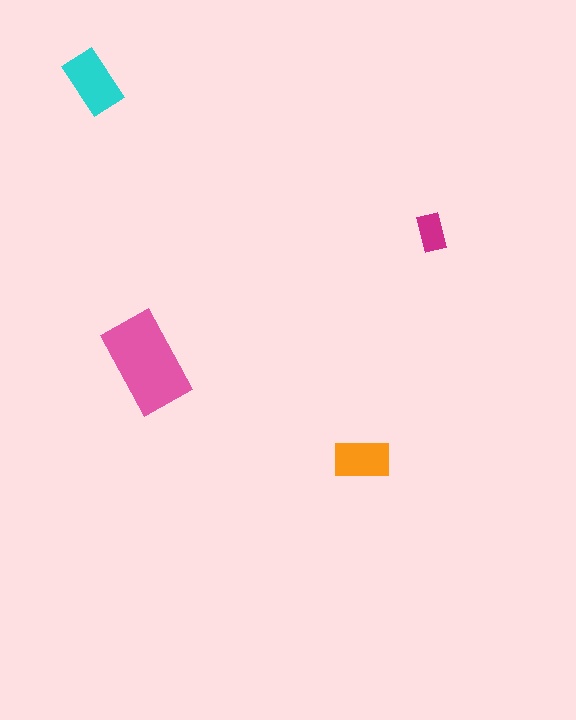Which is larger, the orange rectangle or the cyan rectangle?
The cyan one.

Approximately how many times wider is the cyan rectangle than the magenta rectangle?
About 1.5 times wider.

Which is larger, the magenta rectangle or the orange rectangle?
The orange one.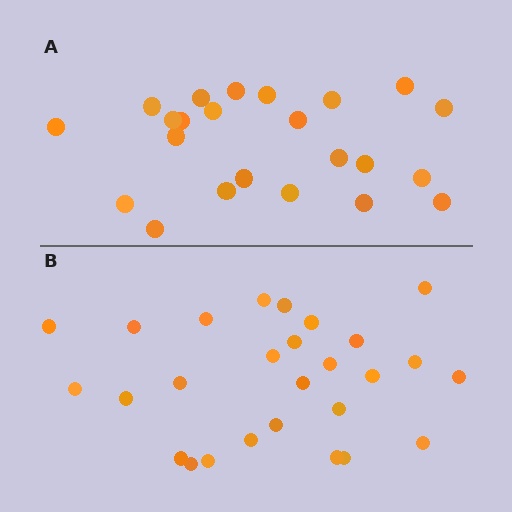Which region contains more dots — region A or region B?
Region B (the bottom region) has more dots.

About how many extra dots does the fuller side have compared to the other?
Region B has about 4 more dots than region A.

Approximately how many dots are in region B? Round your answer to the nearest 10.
About 30 dots. (The exact count is 27, which rounds to 30.)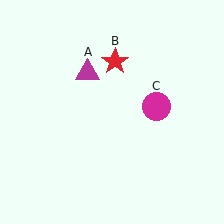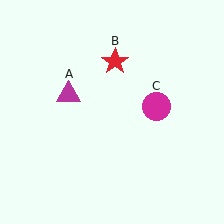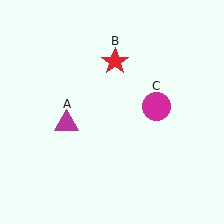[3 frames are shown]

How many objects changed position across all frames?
1 object changed position: magenta triangle (object A).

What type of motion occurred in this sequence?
The magenta triangle (object A) rotated counterclockwise around the center of the scene.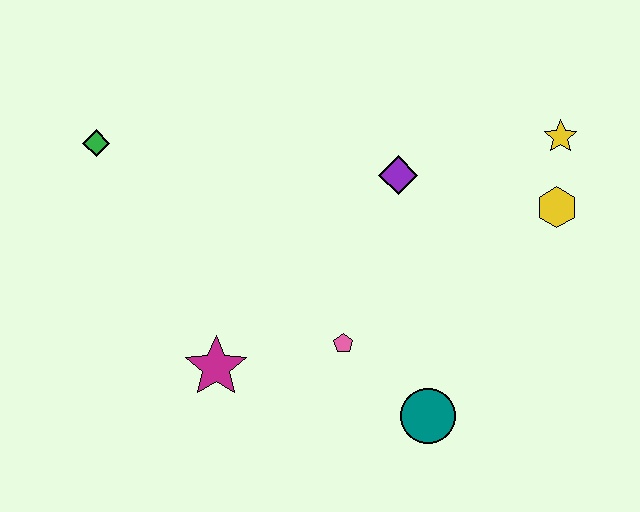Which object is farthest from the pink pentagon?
The green diamond is farthest from the pink pentagon.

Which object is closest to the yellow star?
The yellow hexagon is closest to the yellow star.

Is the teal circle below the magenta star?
Yes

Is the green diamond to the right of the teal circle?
No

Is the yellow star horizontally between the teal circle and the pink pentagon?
No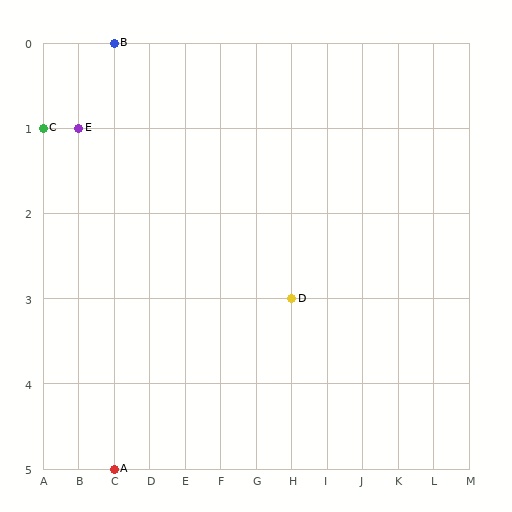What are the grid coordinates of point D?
Point D is at grid coordinates (H, 3).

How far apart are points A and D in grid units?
Points A and D are 5 columns and 2 rows apart (about 5.4 grid units diagonally).